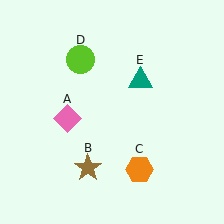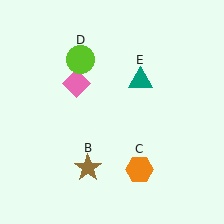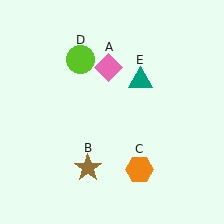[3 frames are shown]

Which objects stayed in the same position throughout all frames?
Brown star (object B) and orange hexagon (object C) and lime circle (object D) and teal triangle (object E) remained stationary.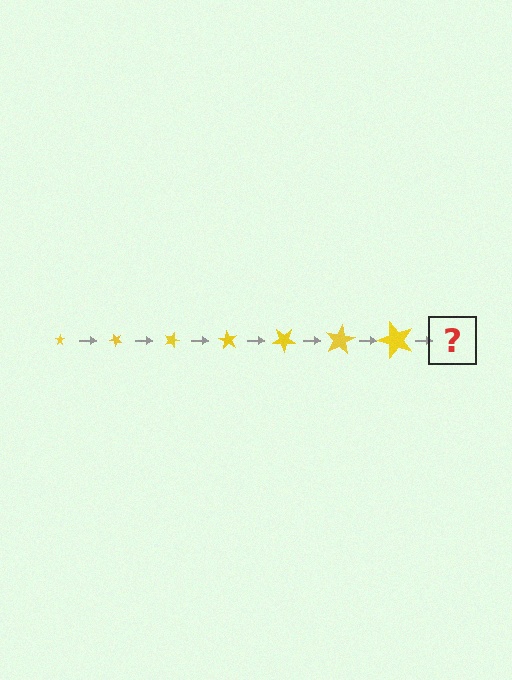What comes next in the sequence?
The next element should be a star, larger than the previous one and rotated 315 degrees from the start.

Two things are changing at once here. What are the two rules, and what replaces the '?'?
The two rules are that the star grows larger each step and it rotates 45 degrees each step. The '?' should be a star, larger than the previous one and rotated 315 degrees from the start.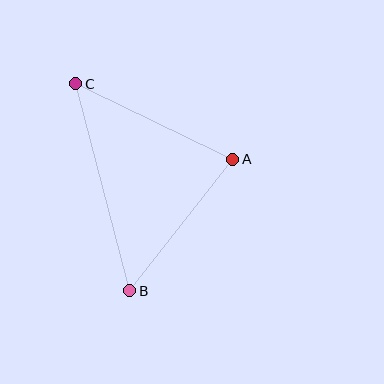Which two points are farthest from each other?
Points B and C are farthest from each other.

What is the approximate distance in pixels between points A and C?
The distance between A and C is approximately 174 pixels.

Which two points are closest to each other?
Points A and B are closest to each other.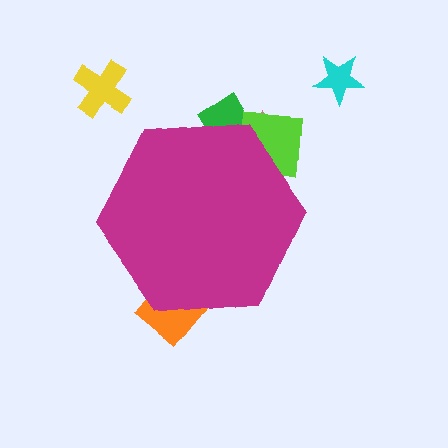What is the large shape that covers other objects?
A magenta hexagon.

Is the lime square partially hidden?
Yes, the lime square is partially hidden behind the magenta hexagon.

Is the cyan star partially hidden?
No, the cyan star is fully visible.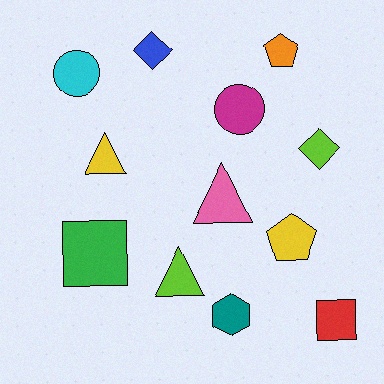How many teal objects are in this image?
There is 1 teal object.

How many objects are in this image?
There are 12 objects.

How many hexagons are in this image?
There is 1 hexagon.